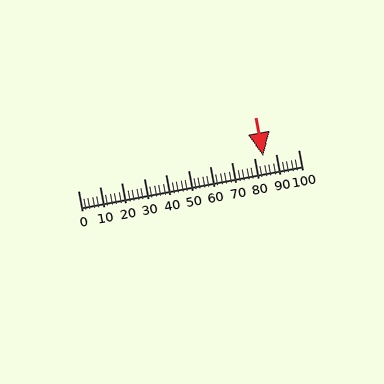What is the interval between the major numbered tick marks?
The major tick marks are spaced 10 units apart.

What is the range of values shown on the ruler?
The ruler shows values from 0 to 100.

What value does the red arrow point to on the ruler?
The red arrow points to approximately 84.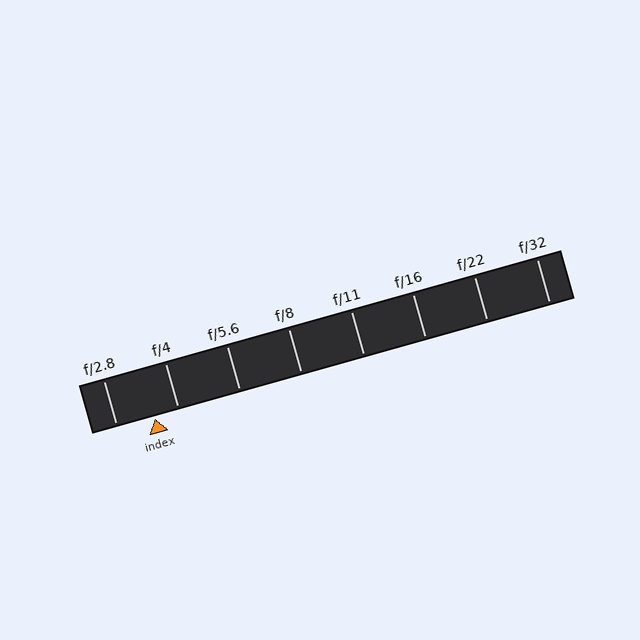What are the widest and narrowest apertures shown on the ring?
The widest aperture shown is f/2.8 and the narrowest is f/32.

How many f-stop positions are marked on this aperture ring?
There are 8 f-stop positions marked.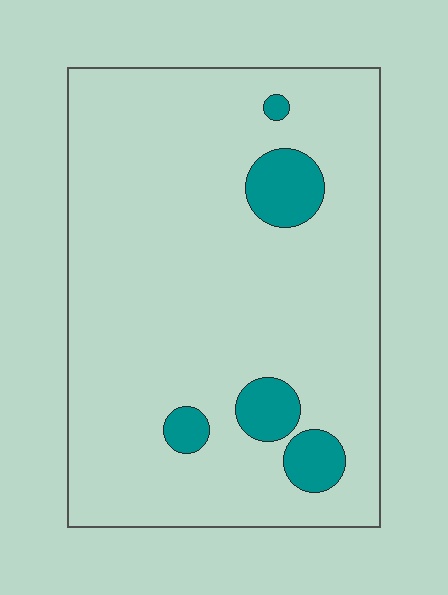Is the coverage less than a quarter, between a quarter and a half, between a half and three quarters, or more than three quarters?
Less than a quarter.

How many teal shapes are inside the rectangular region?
5.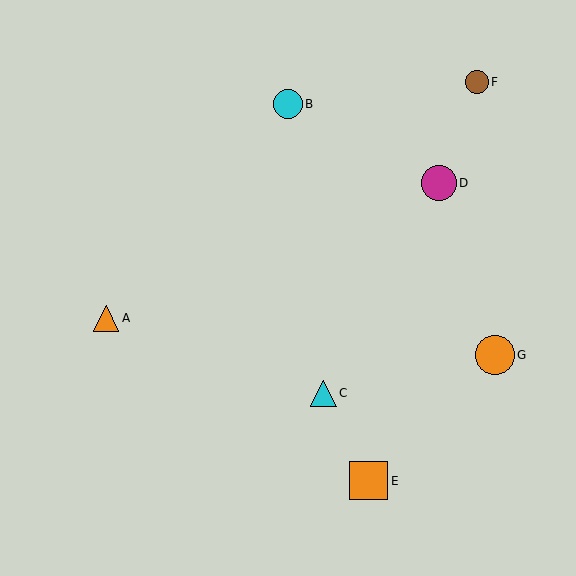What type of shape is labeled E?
Shape E is an orange square.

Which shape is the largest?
The orange circle (labeled G) is the largest.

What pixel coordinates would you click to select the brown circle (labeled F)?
Click at (477, 82) to select the brown circle F.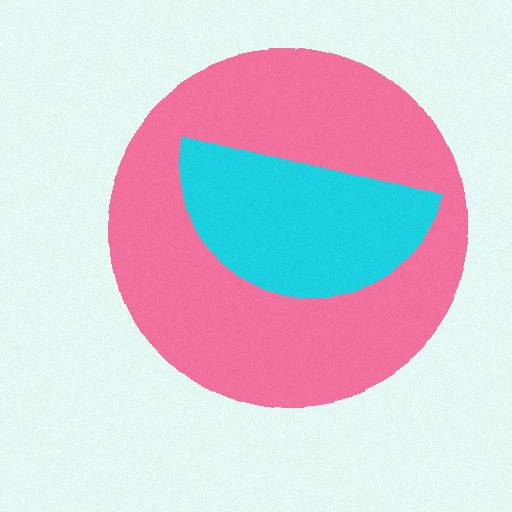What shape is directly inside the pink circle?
The cyan semicircle.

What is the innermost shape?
The cyan semicircle.